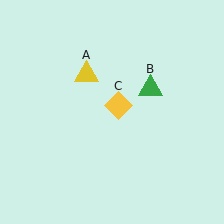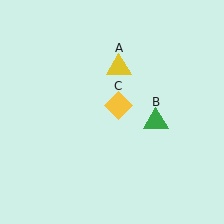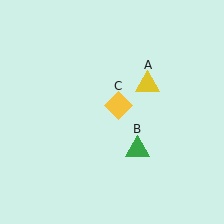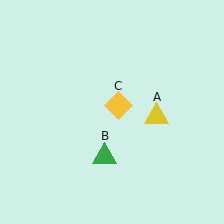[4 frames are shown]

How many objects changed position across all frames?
2 objects changed position: yellow triangle (object A), green triangle (object B).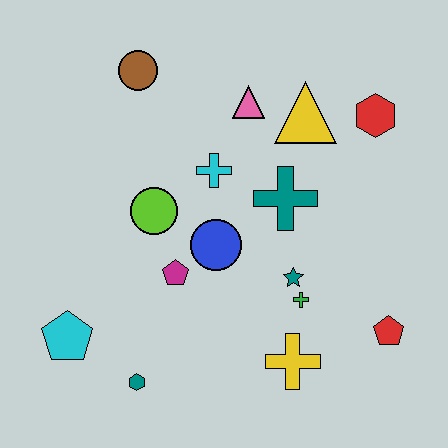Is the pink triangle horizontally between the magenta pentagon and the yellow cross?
Yes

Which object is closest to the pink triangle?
The yellow triangle is closest to the pink triangle.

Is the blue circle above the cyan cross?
No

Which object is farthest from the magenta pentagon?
The red hexagon is farthest from the magenta pentagon.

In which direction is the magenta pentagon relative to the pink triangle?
The magenta pentagon is below the pink triangle.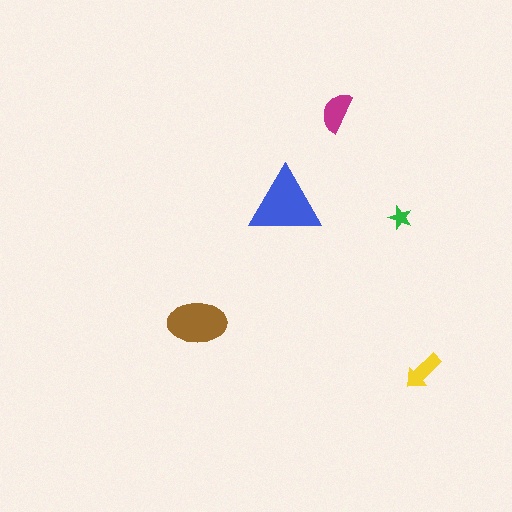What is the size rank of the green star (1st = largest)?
5th.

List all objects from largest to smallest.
The blue triangle, the brown ellipse, the magenta semicircle, the yellow arrow, the green star.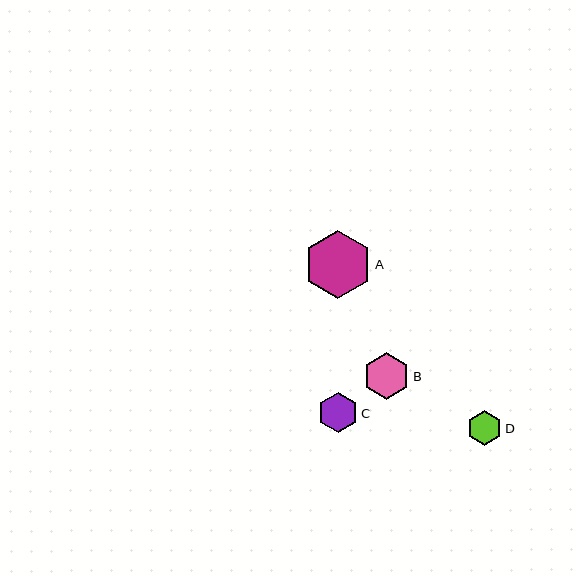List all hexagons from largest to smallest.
From largest to smallest: A, B, C, D.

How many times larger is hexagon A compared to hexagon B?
Hexagon A is approximately 1.5 times the size of hexagon B.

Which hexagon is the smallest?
Hexagon D is the smallest with a size of approximately 35 pixels.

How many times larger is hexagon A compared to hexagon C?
Hexagon A is approximately 1.7 times the size of hexagon C.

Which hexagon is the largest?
Hexagon A is the largest with a size of approximately 68 pixels.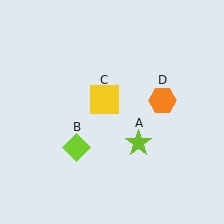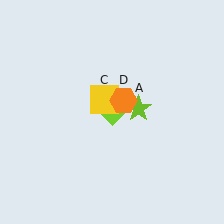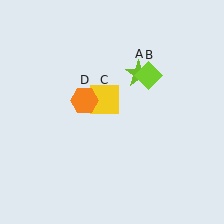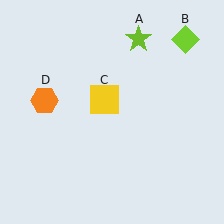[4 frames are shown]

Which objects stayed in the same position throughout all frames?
Yellow square (object C) remained stationary.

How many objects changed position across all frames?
3 objects changed position: lime star (object A), lime diamond (object B), orange hexagon (object D).